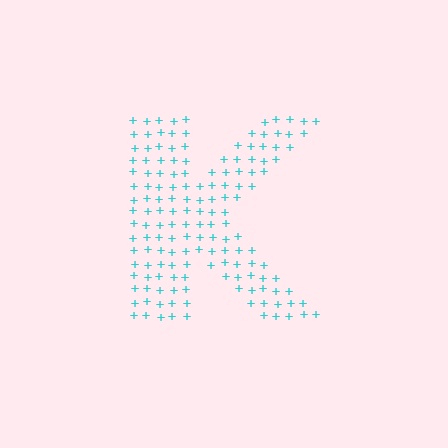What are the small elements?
The small elements are plus signs.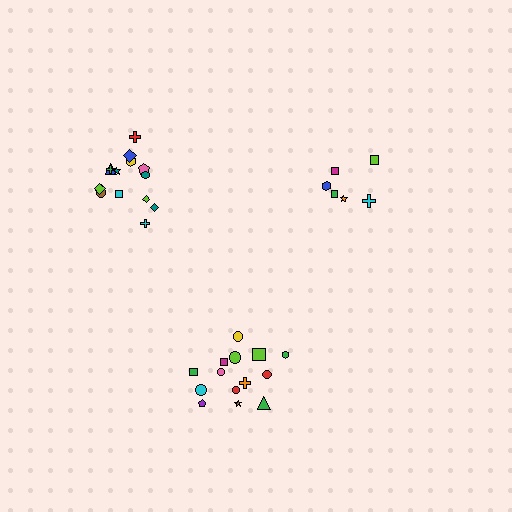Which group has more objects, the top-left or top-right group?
The top-left group.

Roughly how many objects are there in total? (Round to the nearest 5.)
Roughly 35 objects in total.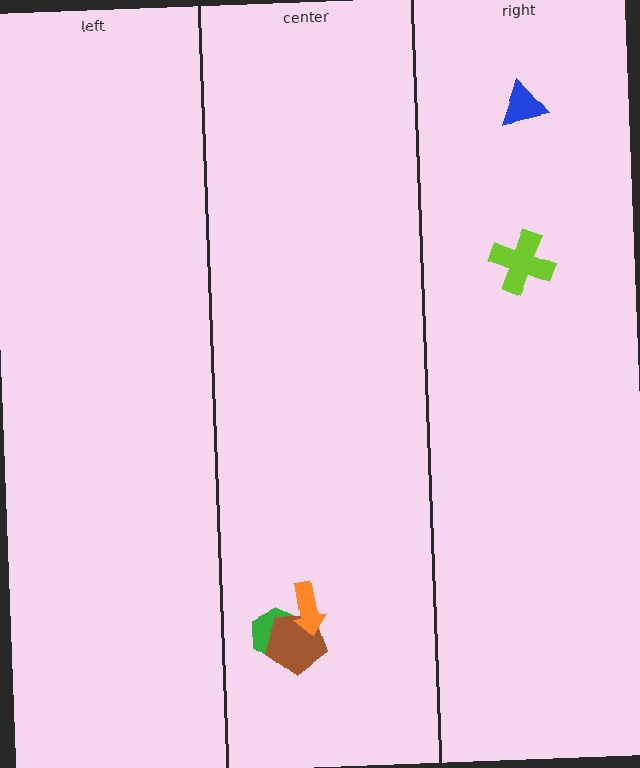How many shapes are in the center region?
3.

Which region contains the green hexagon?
The center region.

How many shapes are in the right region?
2.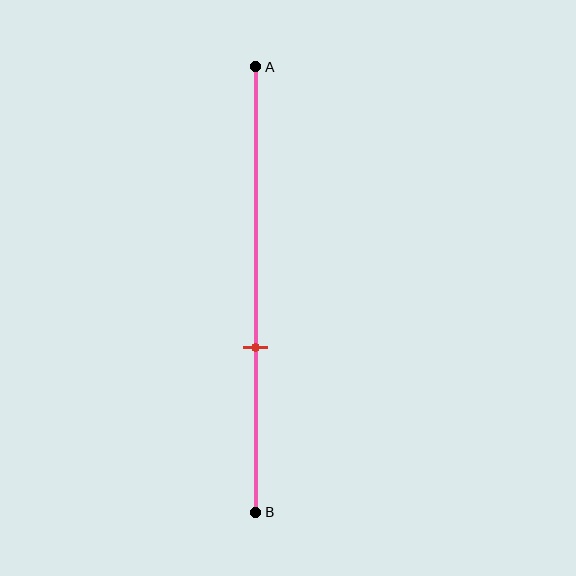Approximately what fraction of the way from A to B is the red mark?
The red mark is approximately 65% of the way from A to B.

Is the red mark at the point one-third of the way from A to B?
No, the mark is at about 65% from A, not at the 33% one-third point.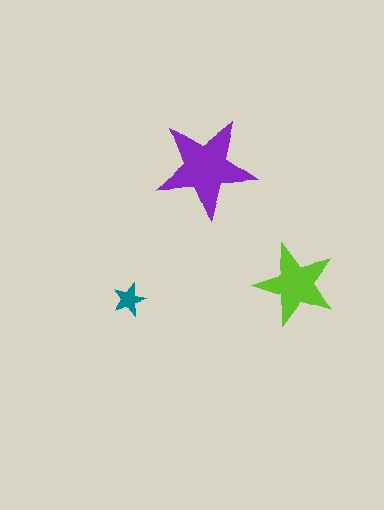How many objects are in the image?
There are 3 objects in the image.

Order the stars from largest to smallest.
the purple one, the lime one, the teal one.